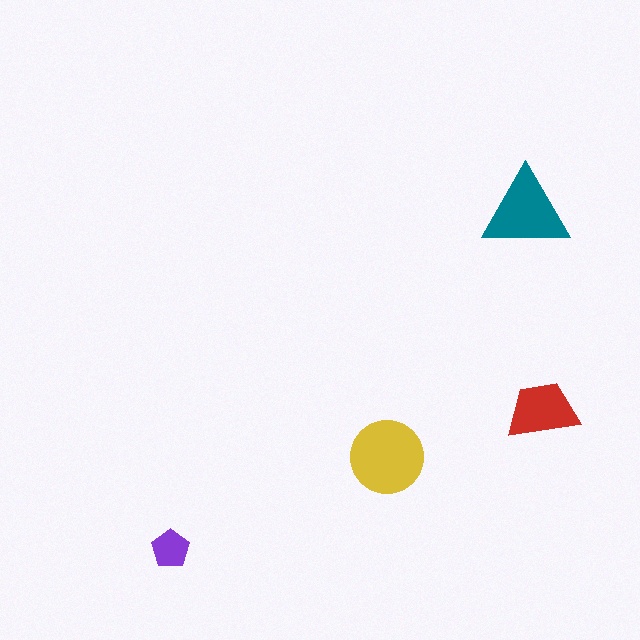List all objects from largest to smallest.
The yellow circle, the teal triangle, the red trapezoid, the purple pentagon.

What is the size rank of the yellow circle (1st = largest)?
1st.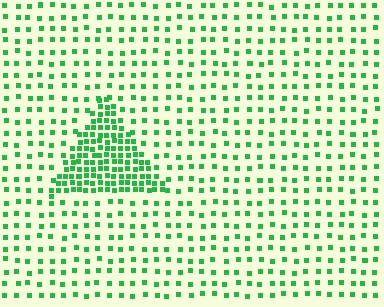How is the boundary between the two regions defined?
The boundary is defined by a change in element density (approximately 2.8x ratio). All elements are the same color, size, and shape.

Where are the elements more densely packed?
The elements are more densely packed inside the triangle boundary.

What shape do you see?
I see a triangle.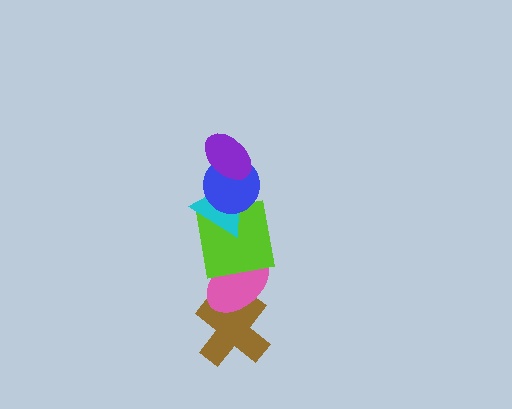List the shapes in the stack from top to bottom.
From top to bottom: the purple ellipse, the blue circle, the cyan triangle, the lime square, the pink ellipse, the brown cross.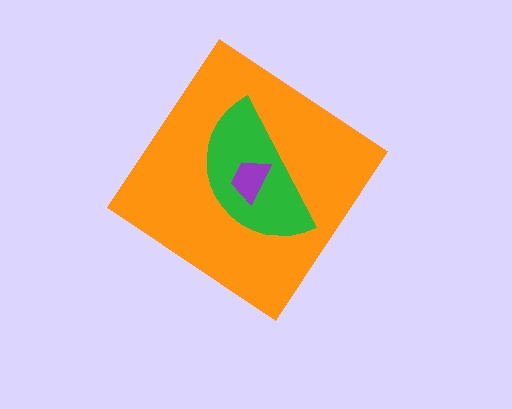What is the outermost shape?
The orange diamond.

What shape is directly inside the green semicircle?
The purple trapezoid.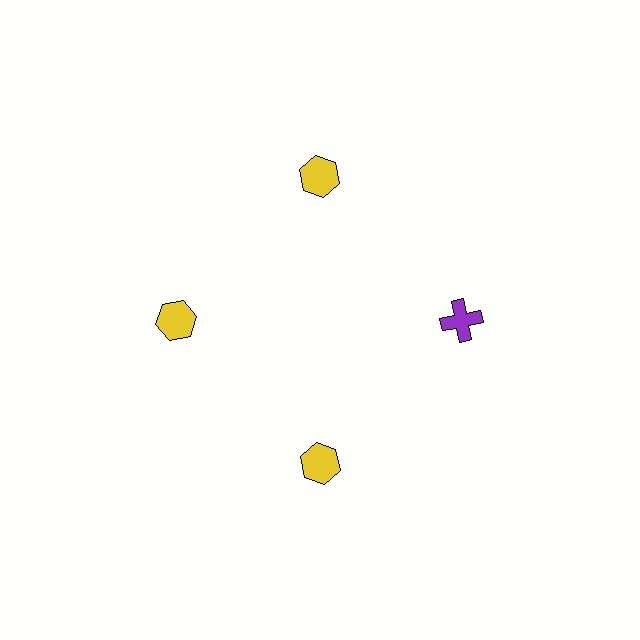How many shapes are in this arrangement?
There are 4 shapes arranged in a ring pattern.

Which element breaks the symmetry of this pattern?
The purple cross at roughly the 3 o'clock position breaks the symmetry. All other shapes are yellow hexagons.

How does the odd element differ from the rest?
It differs in both color (purple instead of yellow) and shape (cross instead of hexagon).